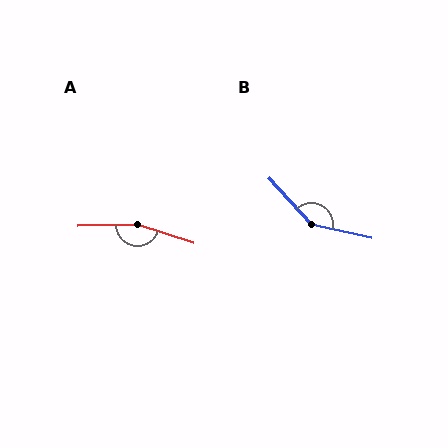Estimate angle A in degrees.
Approximately 160 degrees.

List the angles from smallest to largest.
B (145°), A (160°).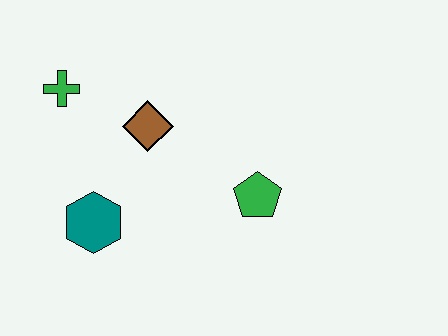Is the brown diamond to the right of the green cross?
Yes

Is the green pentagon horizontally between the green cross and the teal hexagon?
No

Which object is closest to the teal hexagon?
The brown diamond is closest to the teal hexagon.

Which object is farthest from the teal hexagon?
The green pentagon is farthest from the teal hexagon.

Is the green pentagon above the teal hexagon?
Yes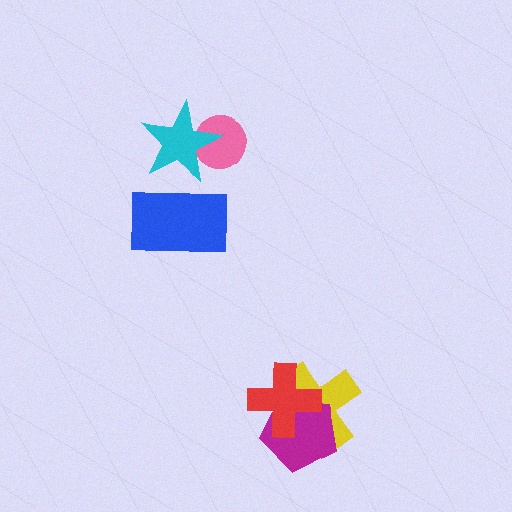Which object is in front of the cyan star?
The blue rectangle is in front of the cyan star.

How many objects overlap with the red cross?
2 objects overlap with the red cross.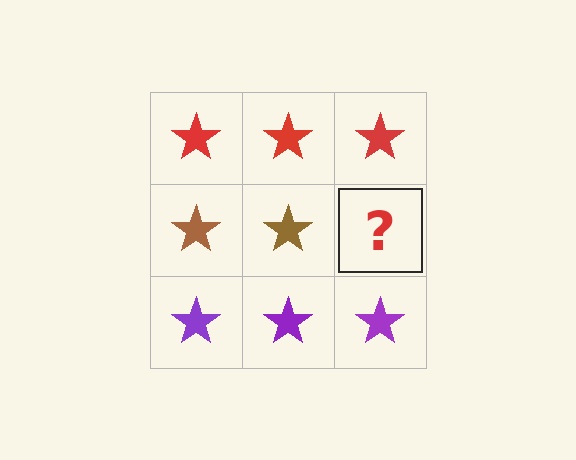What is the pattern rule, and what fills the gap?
The rule is that each row has a consistent color. The gap should be filled with a brown star.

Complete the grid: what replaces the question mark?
The question mark should be replaced with a brown star.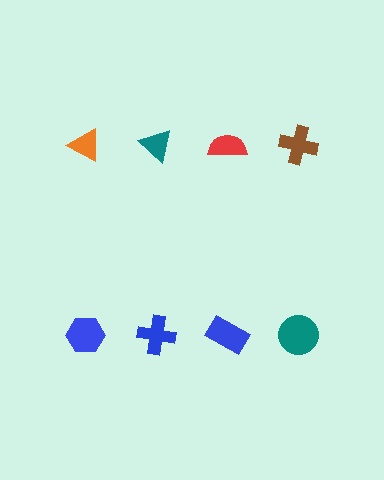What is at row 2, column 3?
A blue rectangle.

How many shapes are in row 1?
4 shapes.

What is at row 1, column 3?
A red semicircle.